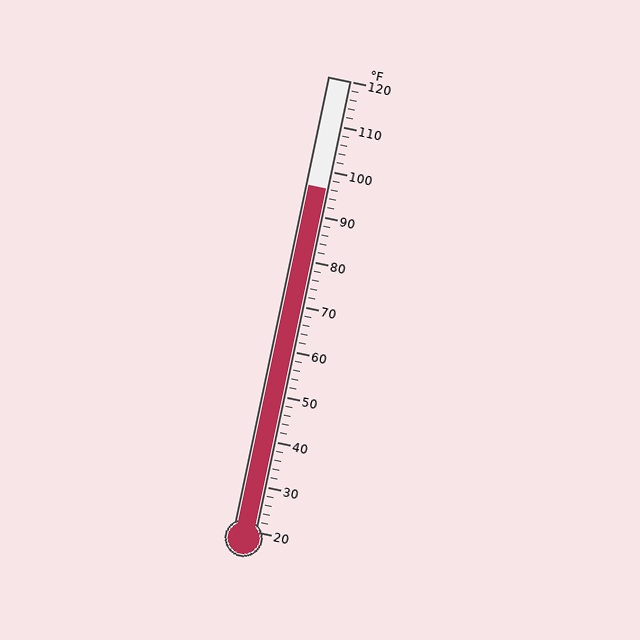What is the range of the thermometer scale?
The thermometer scale ranges from 20°F to 120°F.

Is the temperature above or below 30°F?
The temperature is above 30°F.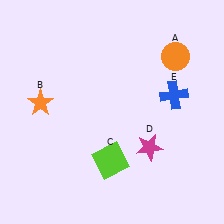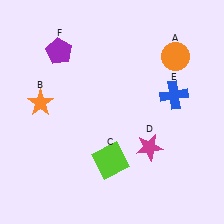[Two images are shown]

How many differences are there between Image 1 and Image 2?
There is 1 difference between the two images.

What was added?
A purple pentagon (F) was added in Image 2.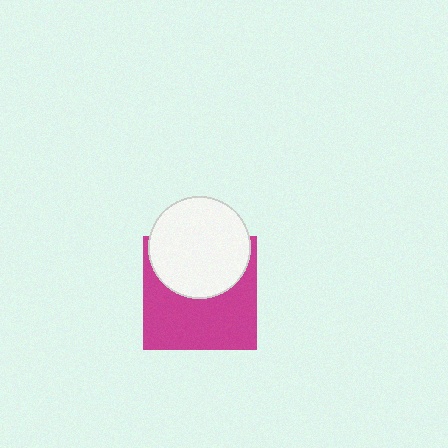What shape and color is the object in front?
The object in front is a white circle.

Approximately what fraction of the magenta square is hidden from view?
Roughly 41% of the magenta square is hidden behind the white circle.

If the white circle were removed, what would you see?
You would see the complete magenta square.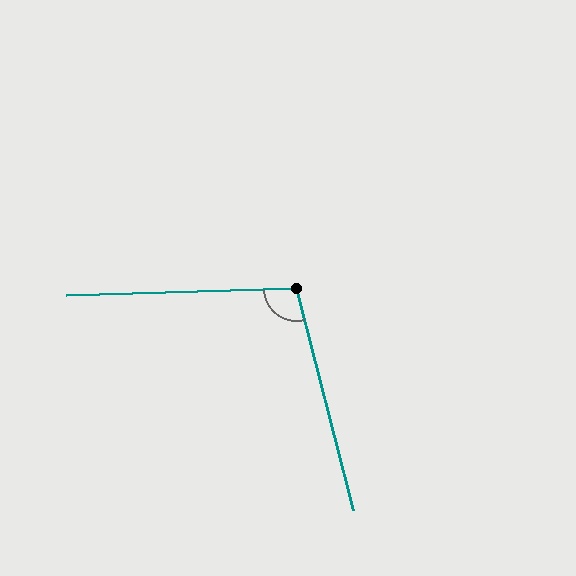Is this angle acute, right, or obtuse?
It is obtuse.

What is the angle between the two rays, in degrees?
Approximately 103 degrees.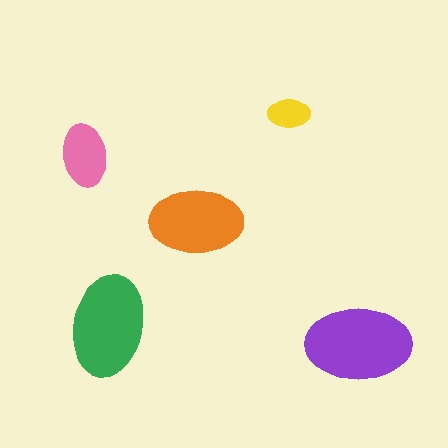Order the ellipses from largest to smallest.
the purple one, the green one, the orange one, the pink one, the yellow one.